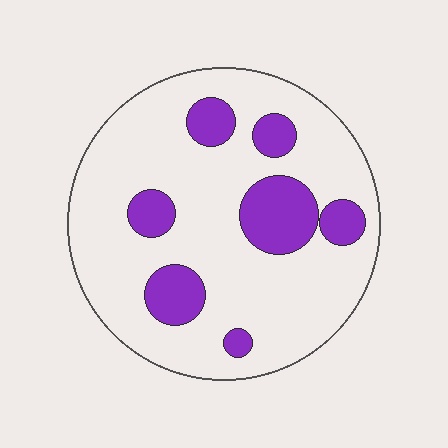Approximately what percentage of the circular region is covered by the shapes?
Approximately 20%.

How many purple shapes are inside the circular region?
7.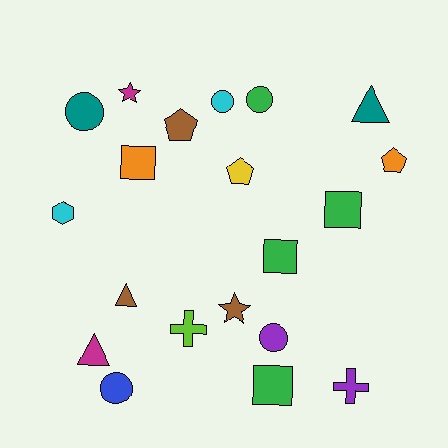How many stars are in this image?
There are 2 stars.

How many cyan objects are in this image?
There are 2 cyan objects.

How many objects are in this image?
There are 20 objects.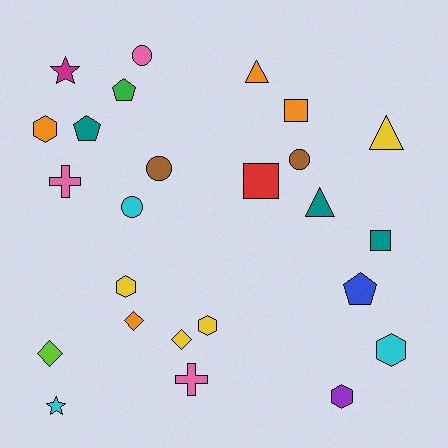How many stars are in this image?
There are 2 stars.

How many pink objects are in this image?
There are 3 pink objects.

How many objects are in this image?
There are 25 objects.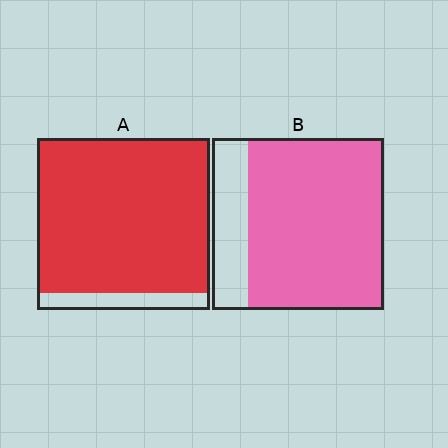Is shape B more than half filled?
Yes.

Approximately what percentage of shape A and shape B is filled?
A is approximately 90% and B is approximately 80%.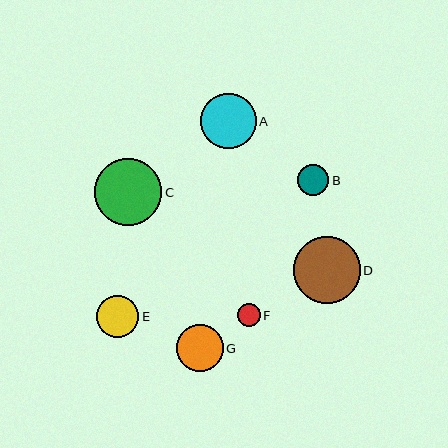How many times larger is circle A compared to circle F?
Circle A is approximately 2.4 times the size of circle F.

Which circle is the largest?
Circle C is the largest with a size of approximately 67 pixels.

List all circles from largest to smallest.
From largest to smallest: C, D, A, G, E, B, F.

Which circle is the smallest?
Circle F is the smallest with a size of approximately 23 pixels.